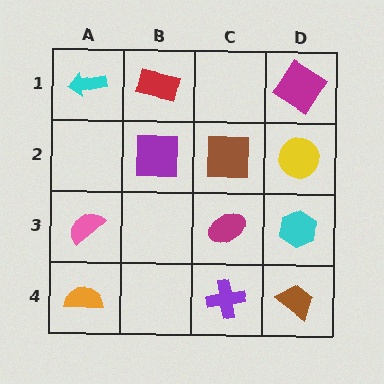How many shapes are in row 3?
3 shapes.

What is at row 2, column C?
A brown square.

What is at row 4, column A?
An orange semicircle.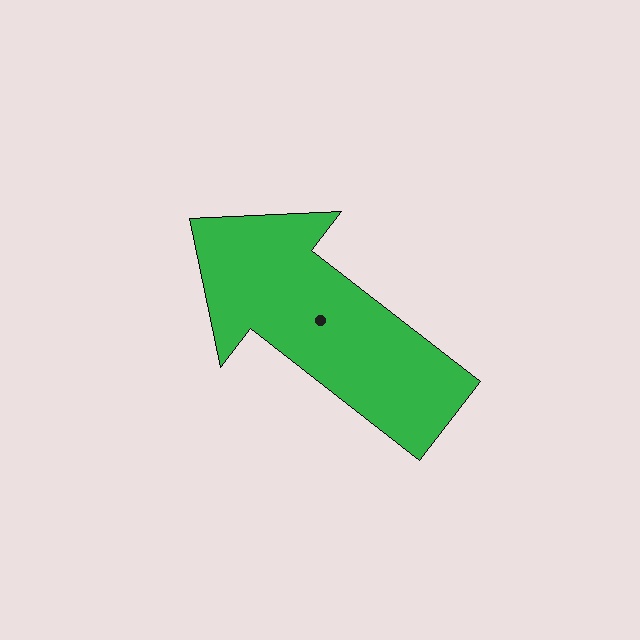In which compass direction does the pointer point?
Northwest.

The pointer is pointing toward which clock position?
Roughly 10 o'clock.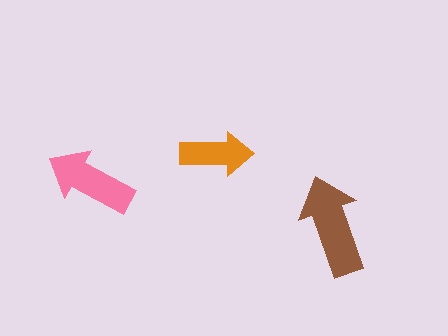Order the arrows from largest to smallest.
the brown one, the pink one, the orange one.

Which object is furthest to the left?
The pink arrow is leftmost.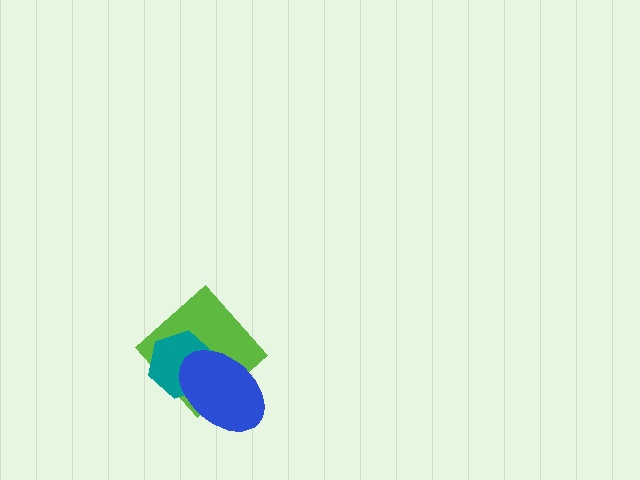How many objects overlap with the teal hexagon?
2 objects overlap with the teal hexagon.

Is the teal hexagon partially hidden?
Yes, it is partially covered by another shape.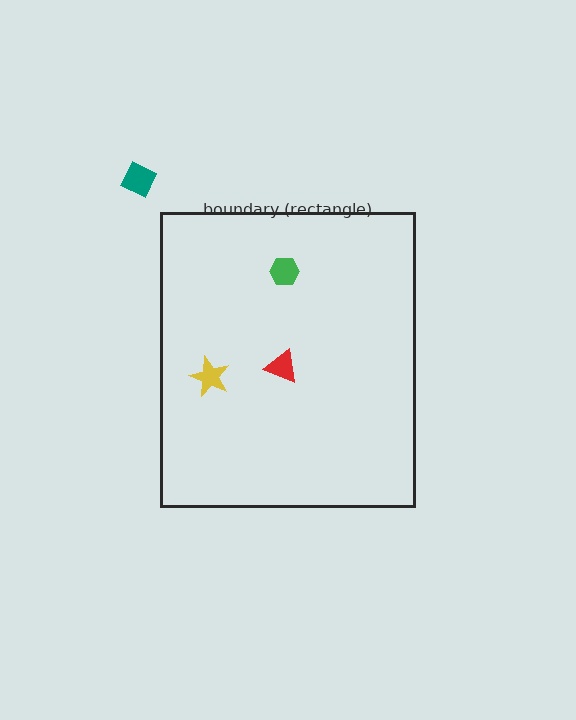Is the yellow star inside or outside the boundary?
Inside.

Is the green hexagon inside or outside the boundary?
Inside.